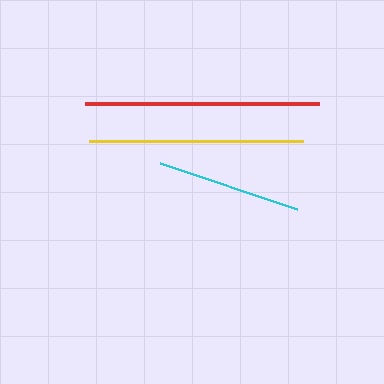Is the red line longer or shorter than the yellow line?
The red line is longer than the yellow line.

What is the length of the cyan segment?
The cyan segment is approximately 145 pixels long.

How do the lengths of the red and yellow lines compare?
The red and yellow lines are approximately the same length.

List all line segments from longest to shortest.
From longest to shortest: red, yellow, cyan.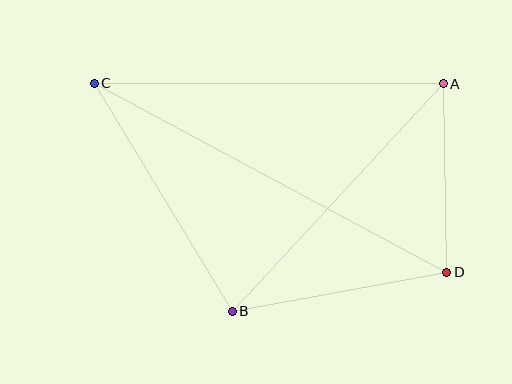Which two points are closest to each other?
Points A and D are closest to each other.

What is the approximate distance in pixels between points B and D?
The distance between B and D is approximately 218 pixels.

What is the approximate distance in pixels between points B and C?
The distance between B and C is approximately 267 pixels.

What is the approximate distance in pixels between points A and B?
The distance between A and B is approximately 310 pixels.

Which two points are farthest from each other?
Points C and D are farthest from each other.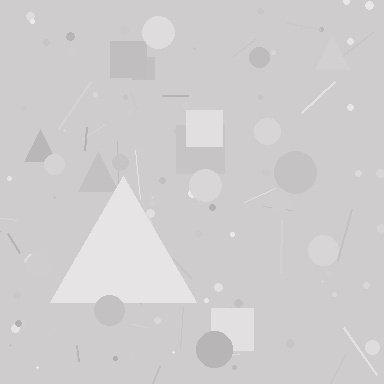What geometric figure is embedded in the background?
A triangle is embedded in the background.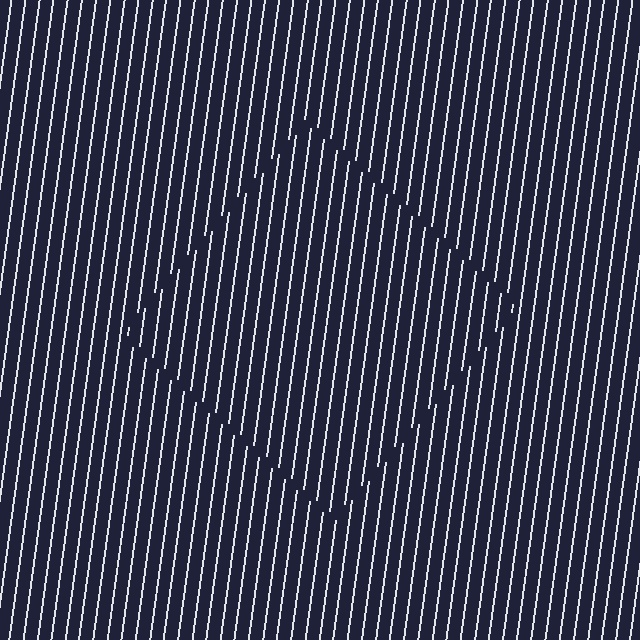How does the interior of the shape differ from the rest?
The interior of the shape contains the same grating, shifted by half a period — the contour is defined by the phase discontinuity where line-ends from the inner and outer gratings abut.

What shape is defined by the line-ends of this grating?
An illusory square. The interior of the shape contains the same grating, shifted by half a period — the contour is defined by the phase discontinuity where line-ends from the inner and outer gratings abut.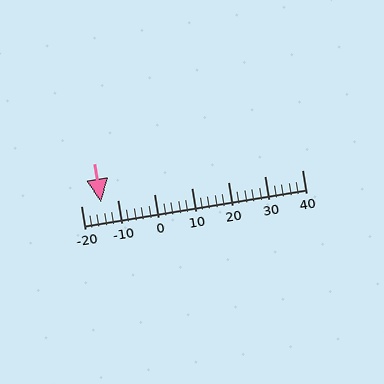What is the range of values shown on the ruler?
The ruler shows values from -20 to 40.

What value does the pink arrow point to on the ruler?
The pink arrow points to approximately -15.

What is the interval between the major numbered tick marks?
The major tick marks are spaced 10 units apart.